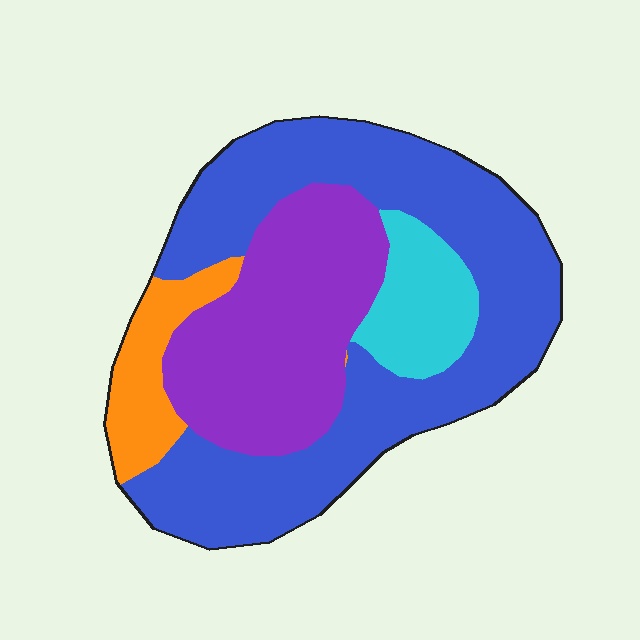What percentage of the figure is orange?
Orange covers roughly 10% of the figure.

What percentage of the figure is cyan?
Cyan takes up about one tenth (1/10) of the figure.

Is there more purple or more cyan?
Purple.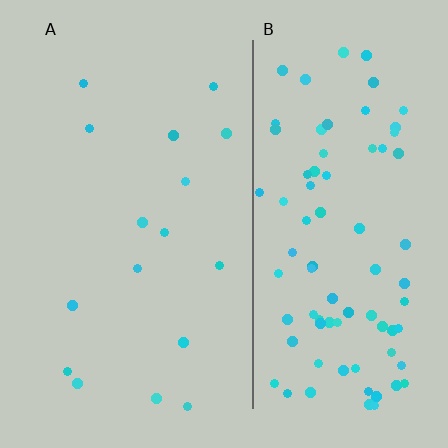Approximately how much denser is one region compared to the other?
Approximately 5.3× — region B over region A.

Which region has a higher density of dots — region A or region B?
B (the right).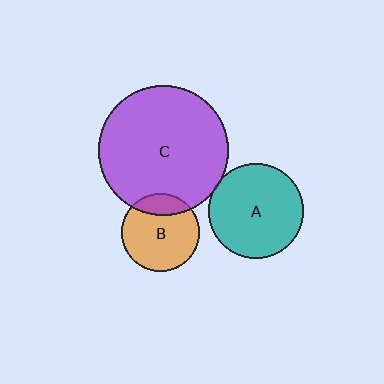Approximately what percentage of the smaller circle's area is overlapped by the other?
Approximately 20%.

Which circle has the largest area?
Circle C (purple).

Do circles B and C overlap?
Yes.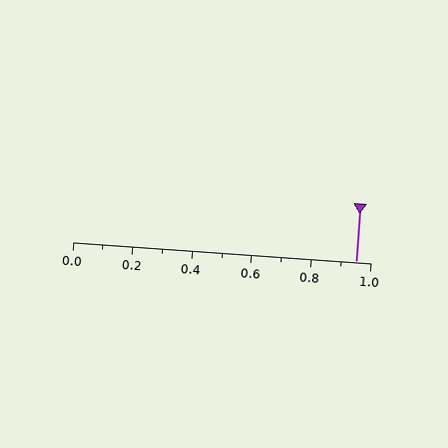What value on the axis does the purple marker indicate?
The marker indicates approximately 0.95.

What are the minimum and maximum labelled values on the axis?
The axis runs from 0.0 to 1.0.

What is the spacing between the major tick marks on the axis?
The major ticks are spaced 0.2 apart.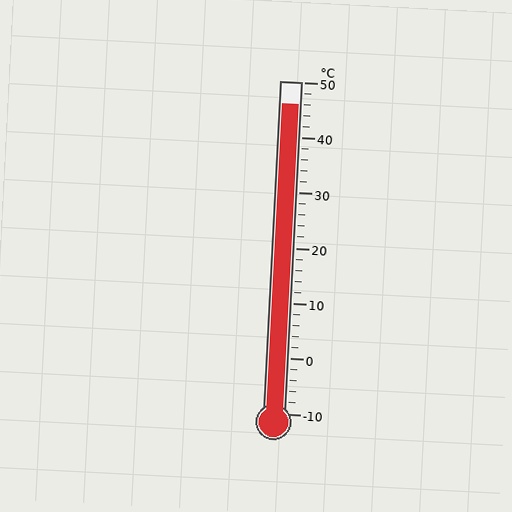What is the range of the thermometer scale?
The thermometer scale ranges from -10°C to 50°C.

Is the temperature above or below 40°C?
The temperature is above 40°C.